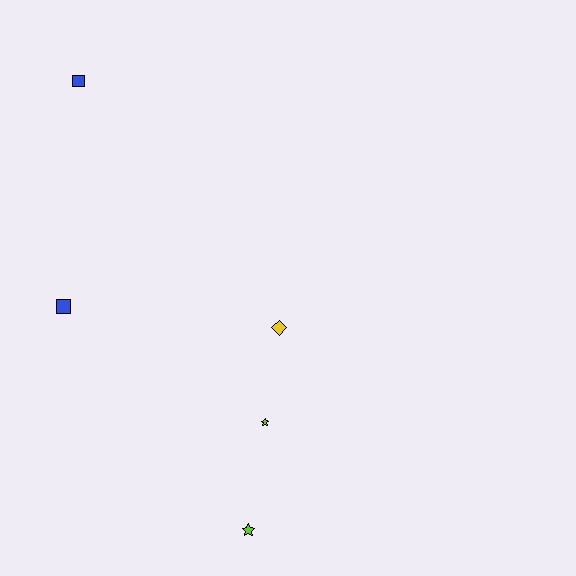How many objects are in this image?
There are 5 objects.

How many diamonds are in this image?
There is 1 diamond.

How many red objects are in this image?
There are no red objects.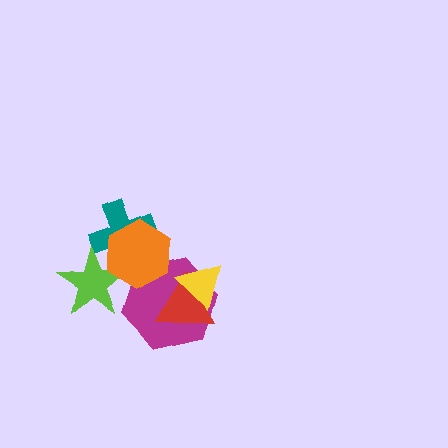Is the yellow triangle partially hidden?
No, no other shape covers it.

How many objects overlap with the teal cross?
2 objects overlap with the teal cross.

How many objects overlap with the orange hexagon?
3 objects overlap with the orange hexagon.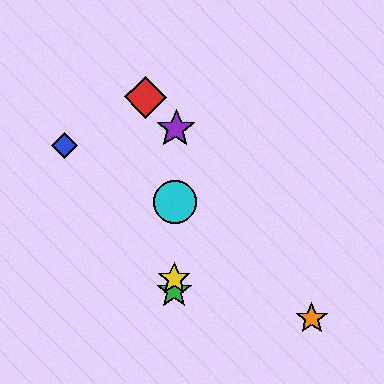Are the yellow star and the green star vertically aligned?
Yes, both are at x≈174.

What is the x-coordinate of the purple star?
The purple star is at x≈176.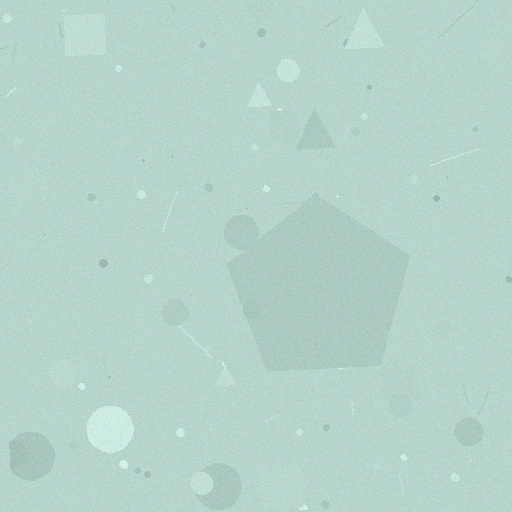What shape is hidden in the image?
A pentagon is hidden in the image.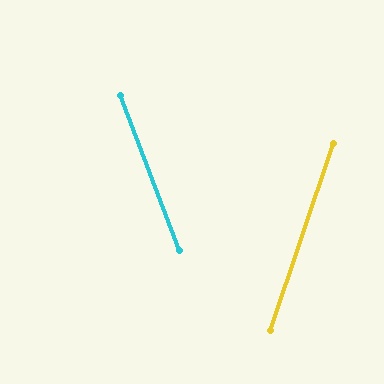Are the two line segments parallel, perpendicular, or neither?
Neither parallel nor perpendicular — they differ by about 39°.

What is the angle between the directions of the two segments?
Approximately 39 degrees.